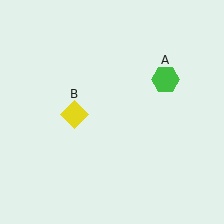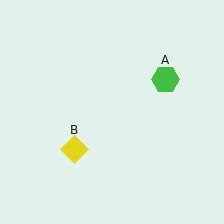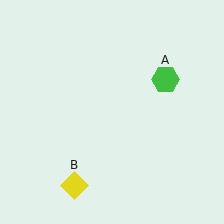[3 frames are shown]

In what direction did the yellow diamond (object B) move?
The yellow diamond (object B) moved down.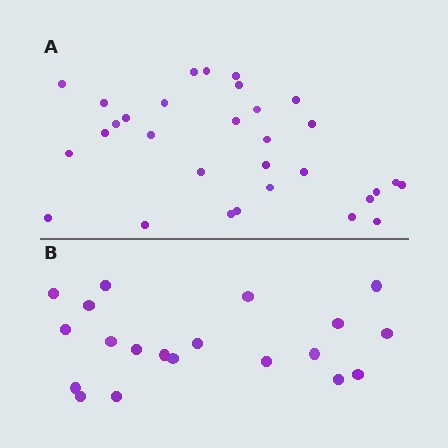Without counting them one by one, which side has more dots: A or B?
Region A (the top region) has more dots.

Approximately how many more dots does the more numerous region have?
Region A has roughly 12 or so more dots than region B.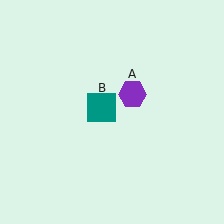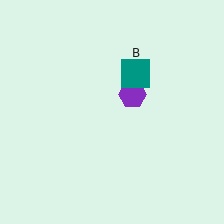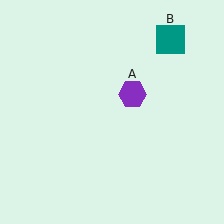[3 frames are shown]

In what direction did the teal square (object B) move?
The teal square (object B) moved up and to the right.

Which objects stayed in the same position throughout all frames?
Purple hexagon (object A) remained stationary.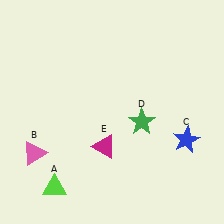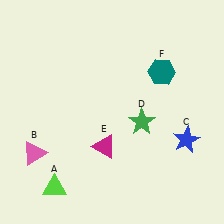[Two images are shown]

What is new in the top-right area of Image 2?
A teal hexagon (F) was added in the top-right area of Image 2.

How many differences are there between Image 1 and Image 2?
There is 1 difference between the two images.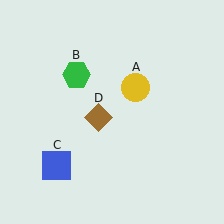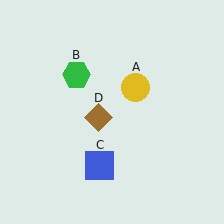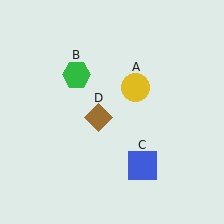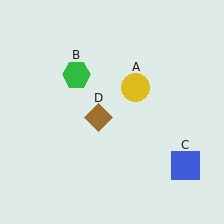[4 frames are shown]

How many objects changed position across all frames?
1 object changed position: blue square (object C).